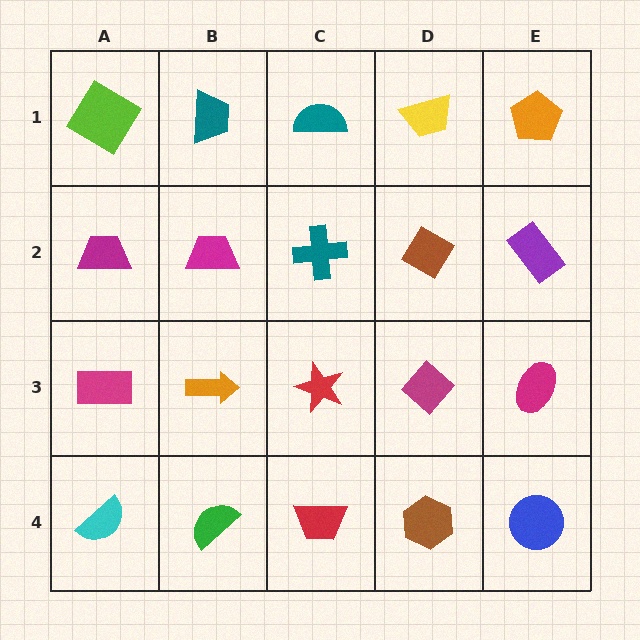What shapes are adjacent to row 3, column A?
A magenta trapezoid (row 2, column A), a cyan semicircle (row 4, column A), an orange arrow (row 3, column B).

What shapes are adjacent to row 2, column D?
A yellow trapezoid (row 1, column D), a magenta diamond (row 3, column D), a teal cross (row 2, column C), a purple rectangle (row 2, column E).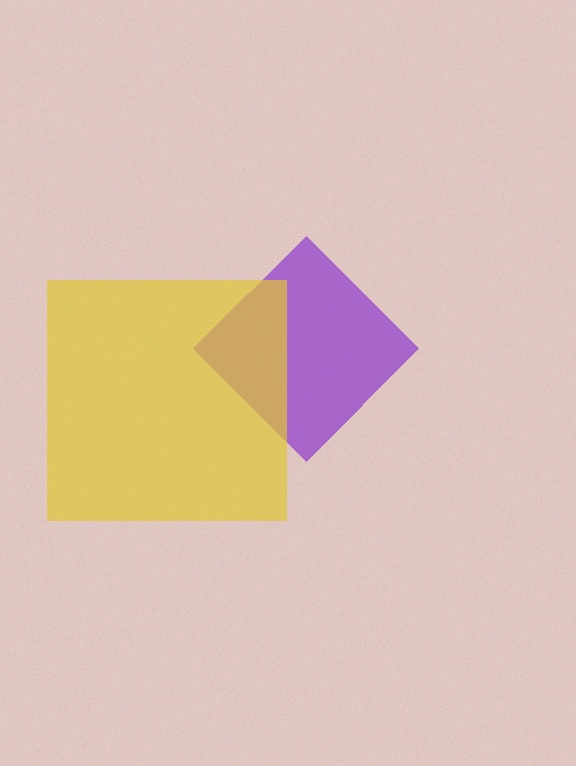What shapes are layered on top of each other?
The layered shapes are: a purple diamond, a yellow square.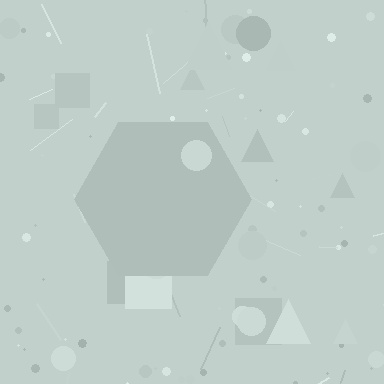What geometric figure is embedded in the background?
A hexagon is embedded in the background.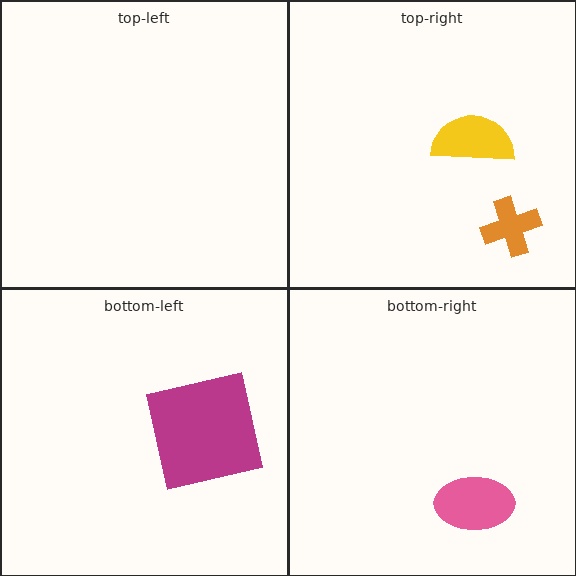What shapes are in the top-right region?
The yellow semicircle, the orange cross.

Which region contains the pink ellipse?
The bottom-right region.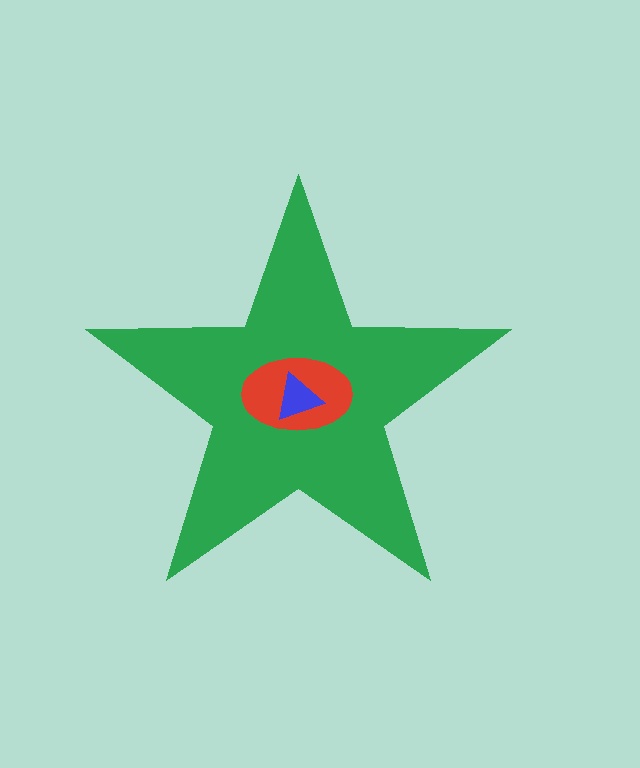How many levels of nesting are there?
3.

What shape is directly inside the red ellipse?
The blue triangle.